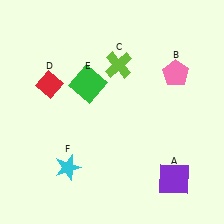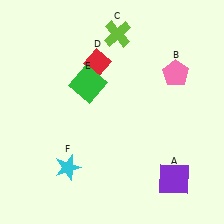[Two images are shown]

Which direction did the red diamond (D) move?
The red diamond (D) moved right.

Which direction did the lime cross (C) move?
The lime cross (C) moved up.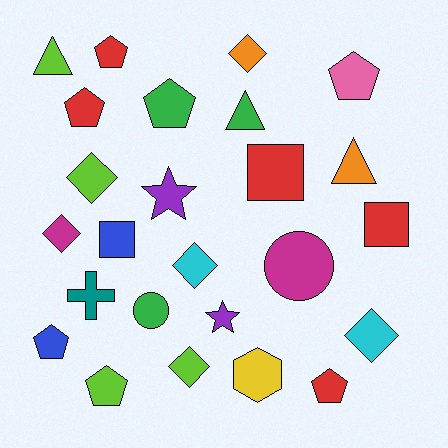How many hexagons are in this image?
There is 1 hexagon.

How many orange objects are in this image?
There are 2 orange objects.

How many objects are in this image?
There are 25 objects.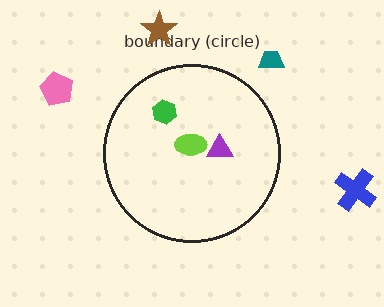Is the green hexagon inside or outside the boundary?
Inside.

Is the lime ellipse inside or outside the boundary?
Inside.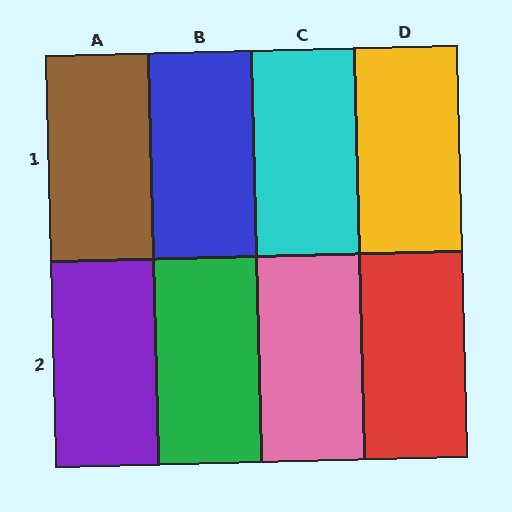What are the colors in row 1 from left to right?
Brown, blue, cyan, yellow.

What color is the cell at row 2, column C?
Pink.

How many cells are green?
1 cell is green.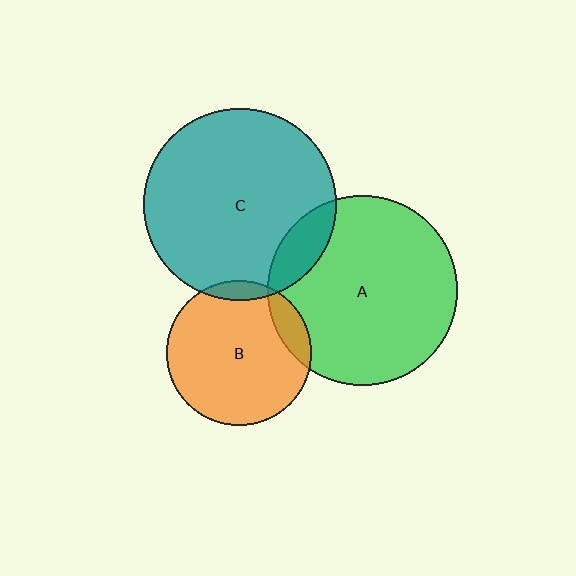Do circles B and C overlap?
Yes.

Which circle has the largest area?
Circle C (teal).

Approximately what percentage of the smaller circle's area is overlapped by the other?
Approximately 5%.